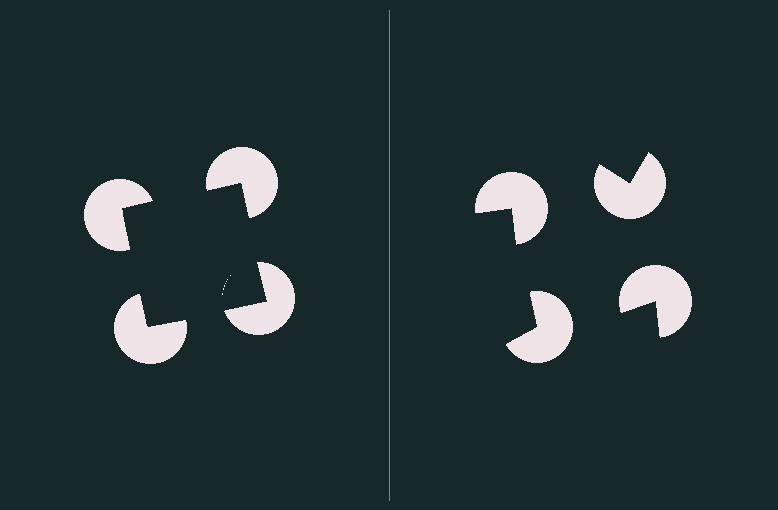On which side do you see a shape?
An illusory square appears on the left side. On the right side the wedge cuts are rotated, so no coherent shape forms.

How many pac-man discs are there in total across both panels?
8 — 4 on each side.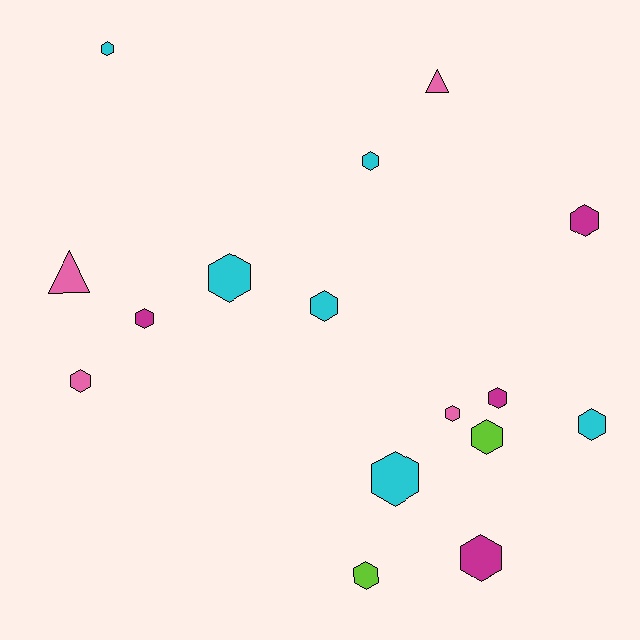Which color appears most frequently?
Cyan, with 6 objects.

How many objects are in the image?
There are 16 objects.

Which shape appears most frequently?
Hexagon, with 14 objects.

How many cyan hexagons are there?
There are 6 cyan hexagons.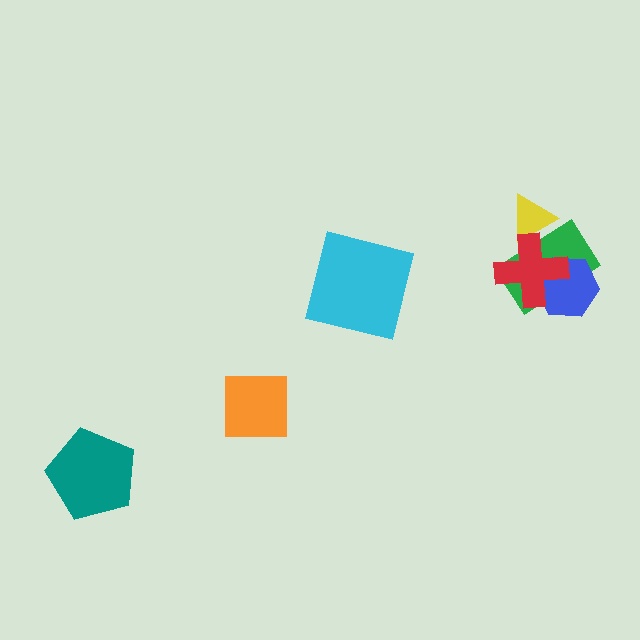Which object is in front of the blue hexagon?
The red cross is in front of the blue hexagon.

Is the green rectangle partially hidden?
Yes, it is partially covered by another shape.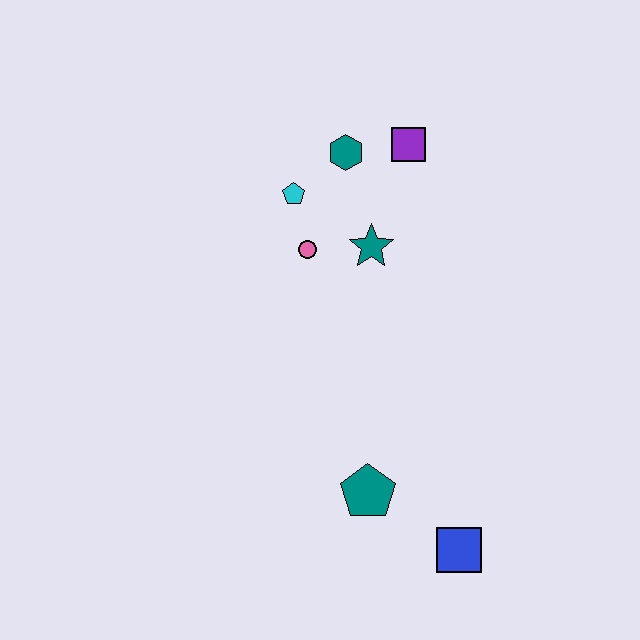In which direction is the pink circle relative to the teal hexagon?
The pink circle is below the teal hexagon.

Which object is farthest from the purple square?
The blue square is farthest from the purple square.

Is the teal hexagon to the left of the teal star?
Yes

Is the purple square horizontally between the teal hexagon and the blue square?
Yes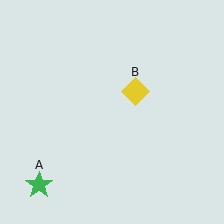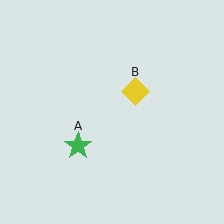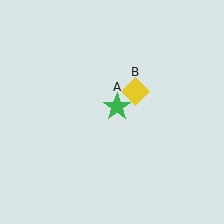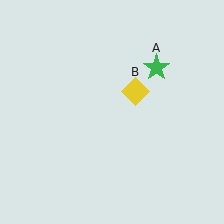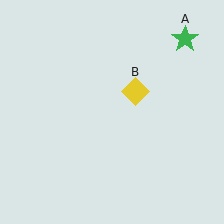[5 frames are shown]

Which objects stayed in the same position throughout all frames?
Yellow diamond (object B) remained stationary.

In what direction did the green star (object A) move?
The green star (object A) moved up and to the right.